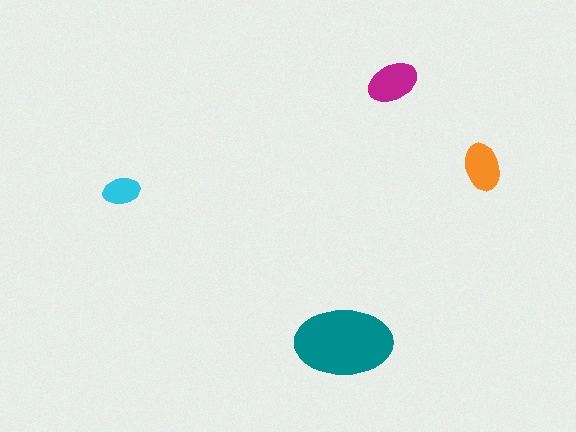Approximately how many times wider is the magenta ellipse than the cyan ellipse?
About 1.5 times wider.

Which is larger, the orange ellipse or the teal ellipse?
The teal one.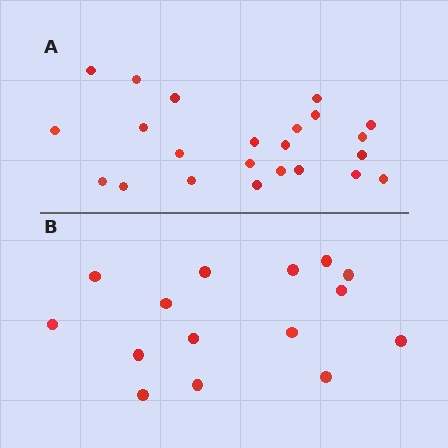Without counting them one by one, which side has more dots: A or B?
Region A (the top region) has more dots.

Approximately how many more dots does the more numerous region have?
Region A has roughly 8 or so more dots than region B.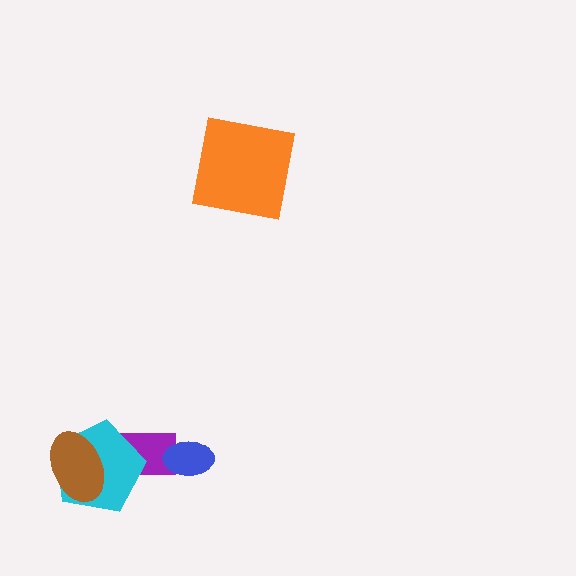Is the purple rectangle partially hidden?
Yes, it is partially covered by another shape.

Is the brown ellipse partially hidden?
No, no other shape covers it.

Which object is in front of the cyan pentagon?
The brown ellipse is in front of the cyan pentagon.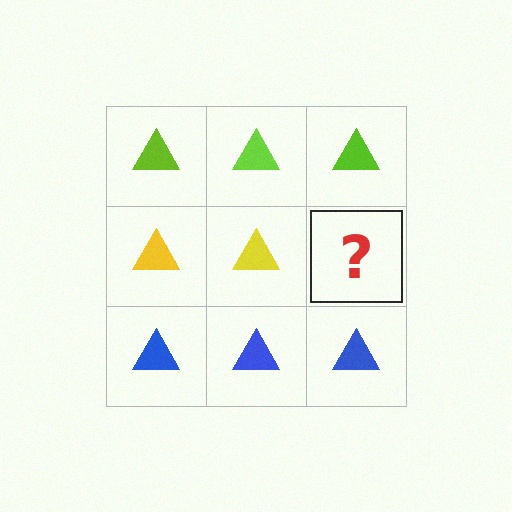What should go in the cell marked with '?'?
The missing cell should contain a yellow triangle.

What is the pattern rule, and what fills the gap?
The rule is that each row has a consistent color. The gap should be filled with a yellow triangle.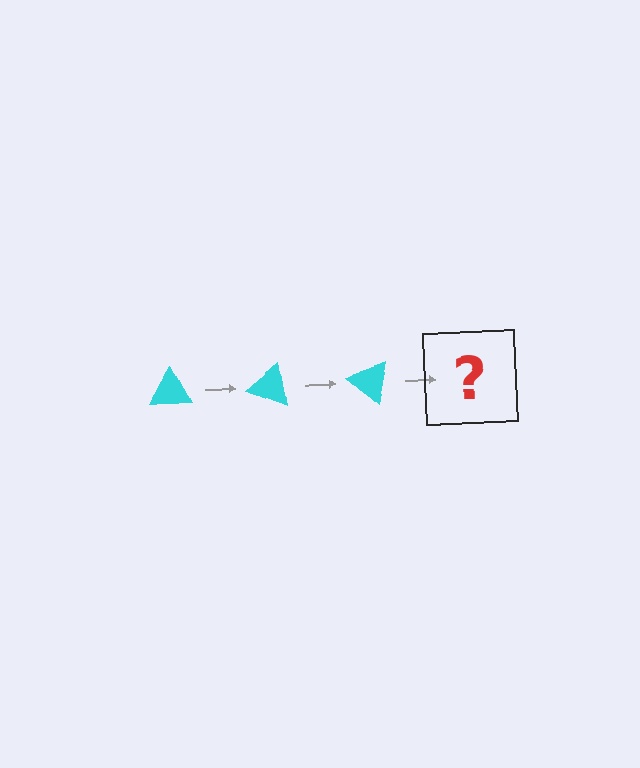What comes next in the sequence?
The next element should be a cyan triangle rotated 60 degrees.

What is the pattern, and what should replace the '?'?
The pattern is that the triangle rotates 20 degrees each step. The '?' should be a cyan triangle rotated 60 degrees.